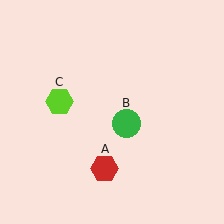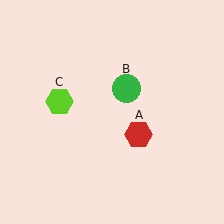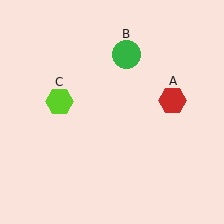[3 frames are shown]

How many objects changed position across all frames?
2 objects changed position: red hexagon (object A), green circle (object B).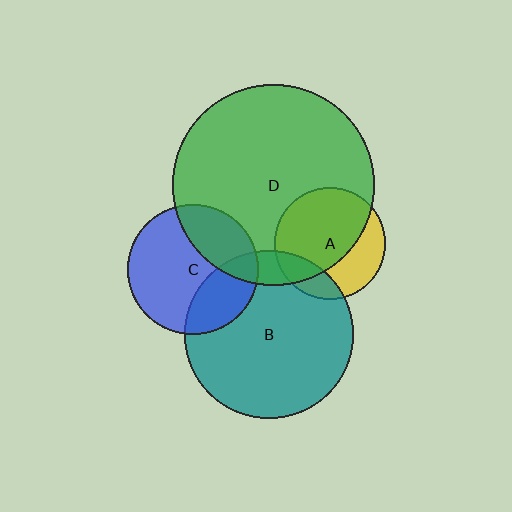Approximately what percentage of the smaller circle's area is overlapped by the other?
Approximately 30%.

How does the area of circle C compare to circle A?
Approximately 1.4 times.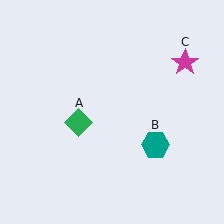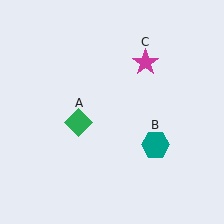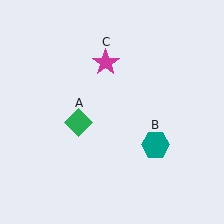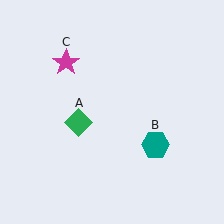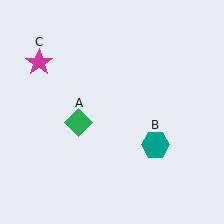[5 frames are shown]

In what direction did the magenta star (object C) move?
The magenta star (object C) moved left.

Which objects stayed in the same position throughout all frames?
Green diamond (object A) and teal hexagon (object B) remained stationary.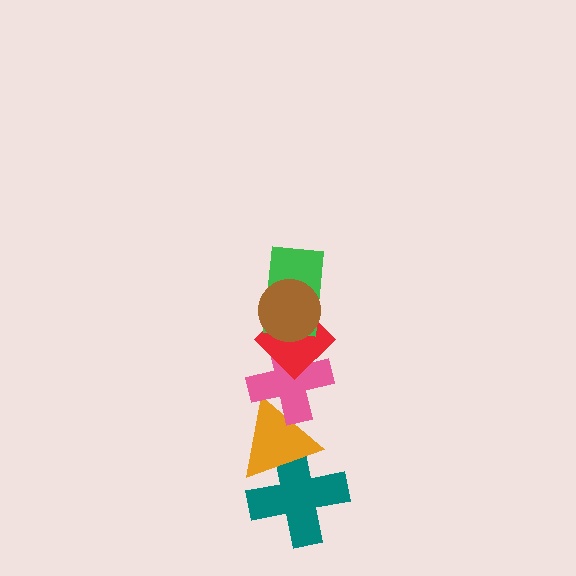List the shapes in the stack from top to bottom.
From top to bottom: the brown circle, the green rectangle, the red diamond, the pink cross, the orange triangle, the teal cross.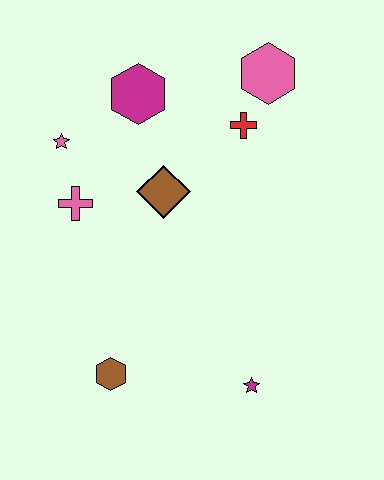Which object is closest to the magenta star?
The brown hexagon is closest to the magenta star.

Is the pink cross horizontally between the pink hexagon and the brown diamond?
No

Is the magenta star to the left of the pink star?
No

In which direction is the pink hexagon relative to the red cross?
The pink hexagon is above the red cross.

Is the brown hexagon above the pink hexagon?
No